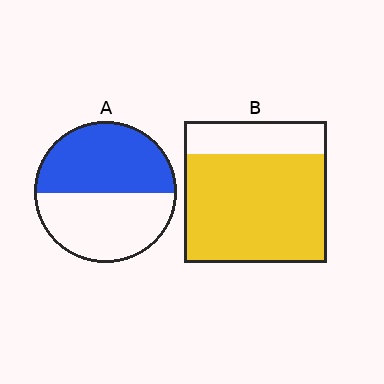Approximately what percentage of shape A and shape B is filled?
A is approximately 50% and B is approximately 75%.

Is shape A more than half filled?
Roughly half.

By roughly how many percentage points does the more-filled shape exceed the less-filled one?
By roughly 25 percentage points (B over A).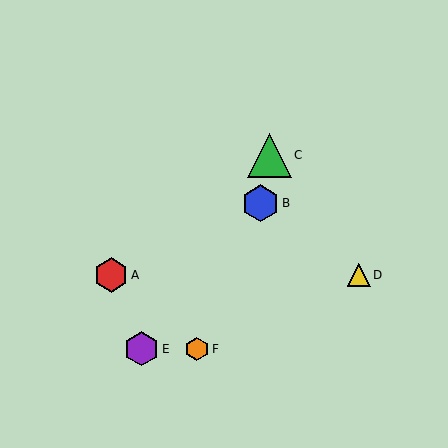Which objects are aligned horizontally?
Objects A, D are aligned horizontally.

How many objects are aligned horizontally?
2 objects (A, D) are aligned horizontally.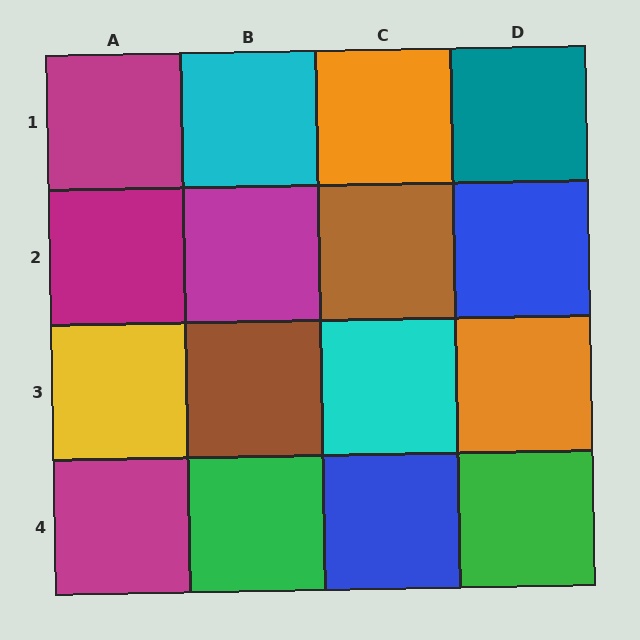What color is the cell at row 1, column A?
Magenta.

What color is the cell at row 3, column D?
Orange.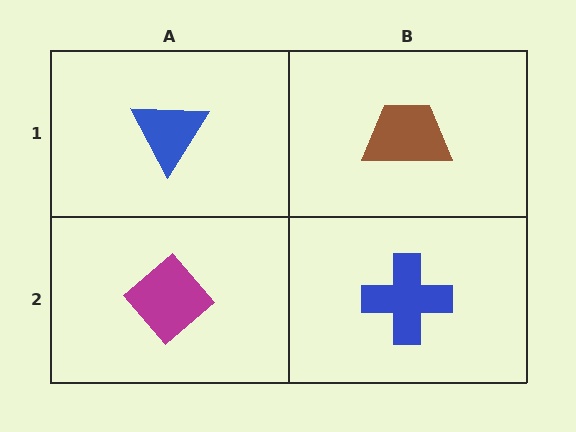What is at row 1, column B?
A brown trapezoid.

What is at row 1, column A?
A blue triangle.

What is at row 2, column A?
A magenta diamond.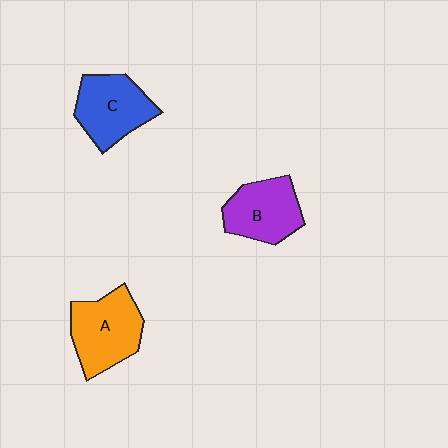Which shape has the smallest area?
Shape B (purple).